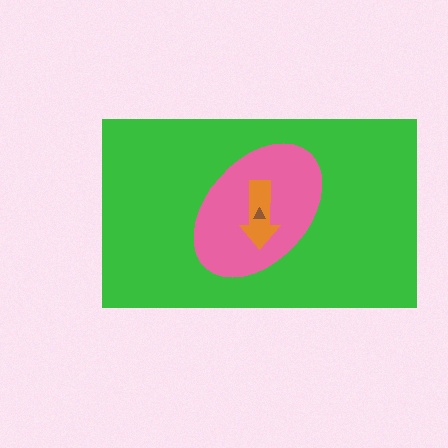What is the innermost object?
The brown triangle.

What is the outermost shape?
The green rectangle.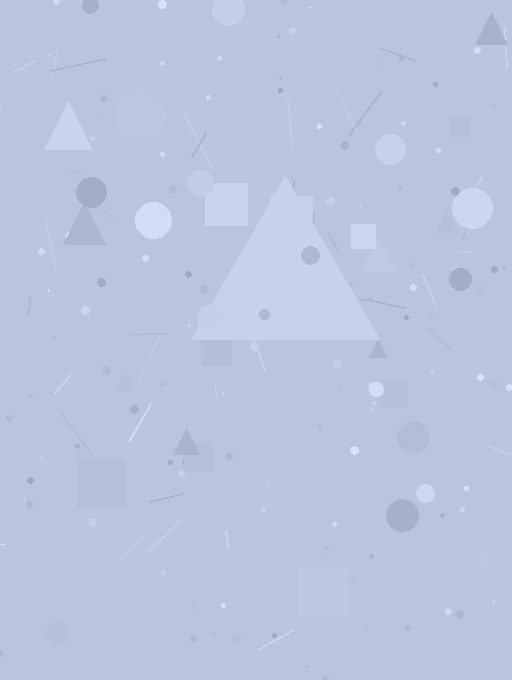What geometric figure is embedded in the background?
A triangle is embedded in the background.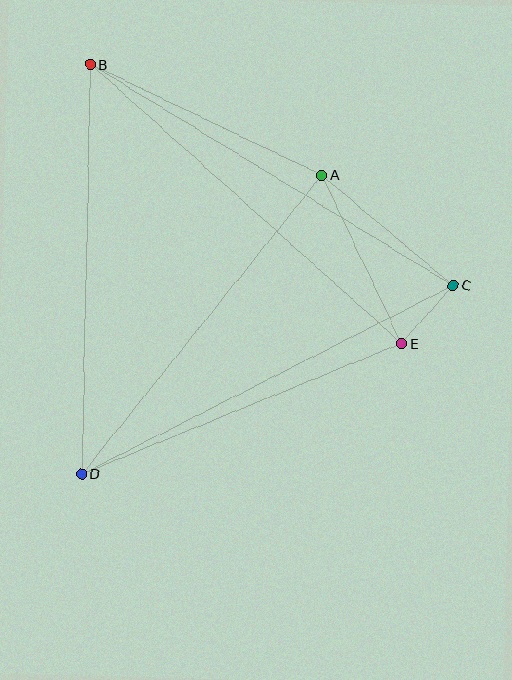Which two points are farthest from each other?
Points B and C are farthest from each other.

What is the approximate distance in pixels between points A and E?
The distance between A and E is approximately 186 pixels.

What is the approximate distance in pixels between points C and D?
The distance between C and D is approximately 416 pixels.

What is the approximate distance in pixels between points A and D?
The distance between A and D is approximately 384 pixels.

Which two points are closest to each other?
Points C and E are closest to each other.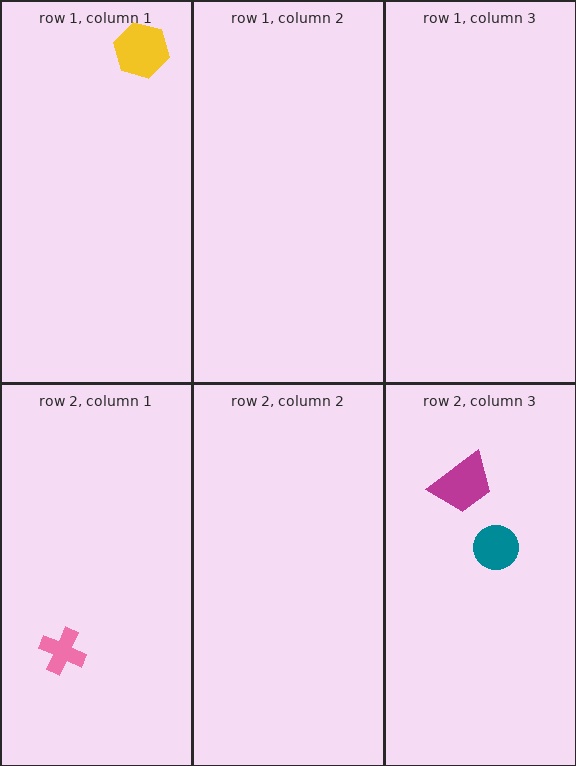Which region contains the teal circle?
The row 2, column 3 region.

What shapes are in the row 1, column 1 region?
The yellow hexagon.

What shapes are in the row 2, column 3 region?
The teal circle, the magenta trapezoid.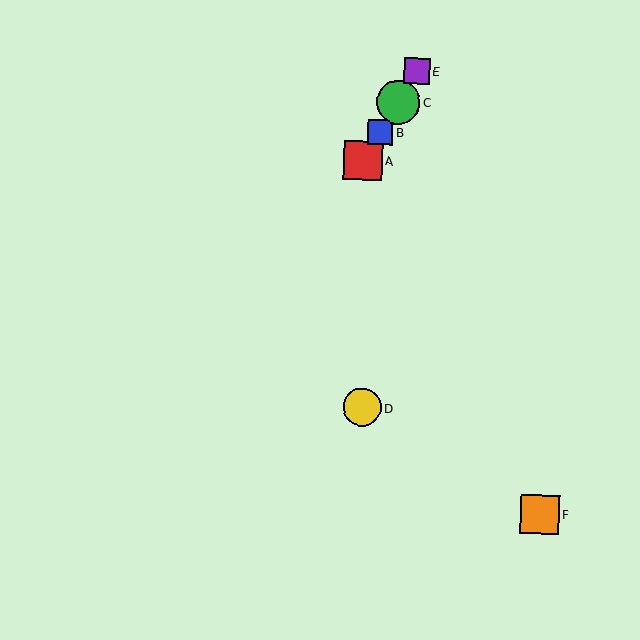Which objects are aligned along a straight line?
Objects A, B, C, E are aligned along a straight line.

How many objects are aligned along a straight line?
4 objects (A, B, C, E) are aligned along a straight line.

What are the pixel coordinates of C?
Object C is at (398, 102).